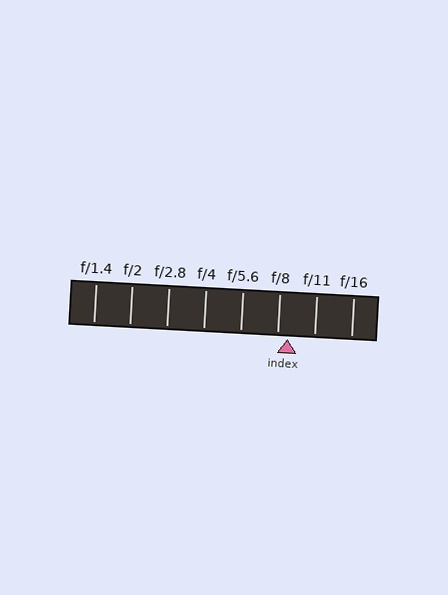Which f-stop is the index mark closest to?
The index mark is closest to f/8.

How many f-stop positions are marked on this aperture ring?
There are 8 f-stop positions marked.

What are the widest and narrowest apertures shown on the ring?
The widest aperture shown is f/1.4 and the narrowest is f/16.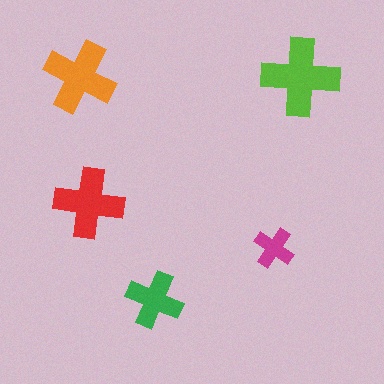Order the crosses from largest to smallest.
the lime one, the orange one, the red one, the green one, the magenta one.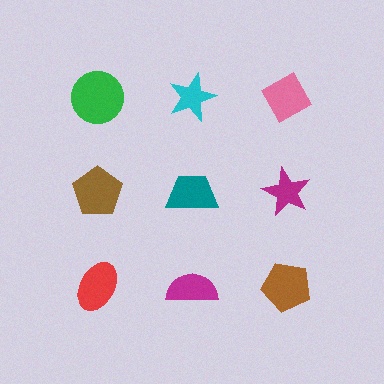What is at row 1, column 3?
A pink diamond.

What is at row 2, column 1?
A brown pentagon.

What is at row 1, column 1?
A green circle.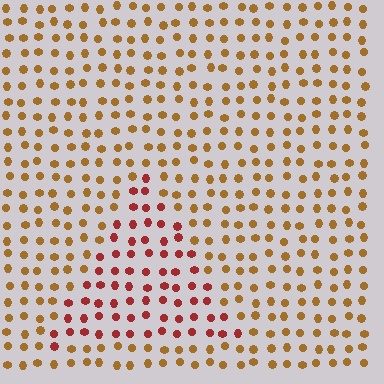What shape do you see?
I see a triangle.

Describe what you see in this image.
The image is filled with small brown elements in a uniform arrangement. A triangle-shaped region is visible where the elements are tinted to a slightly different hue, forming a subtle color boundary.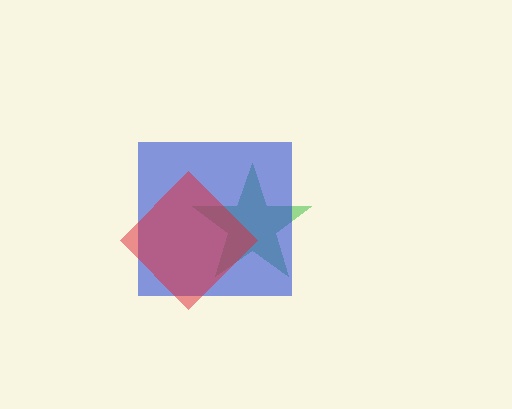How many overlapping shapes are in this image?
There are 3 overlapping shapes in the image.